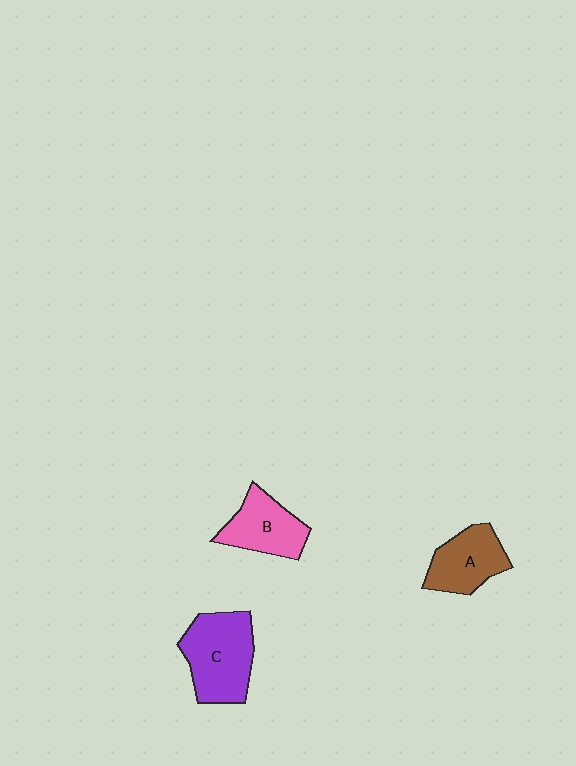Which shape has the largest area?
Shape C (purple).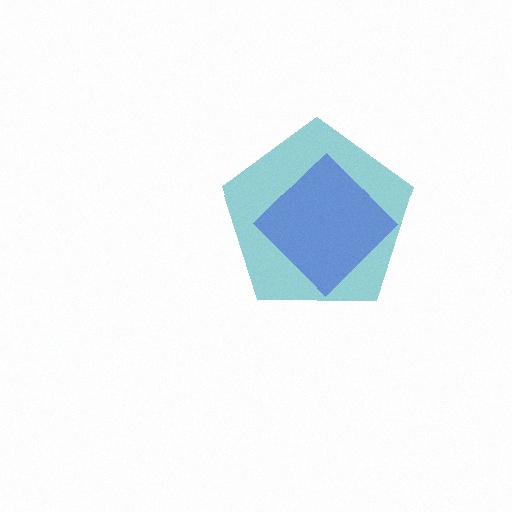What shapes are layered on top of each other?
The layered shapes are: a teal pentagon, a blue diamond.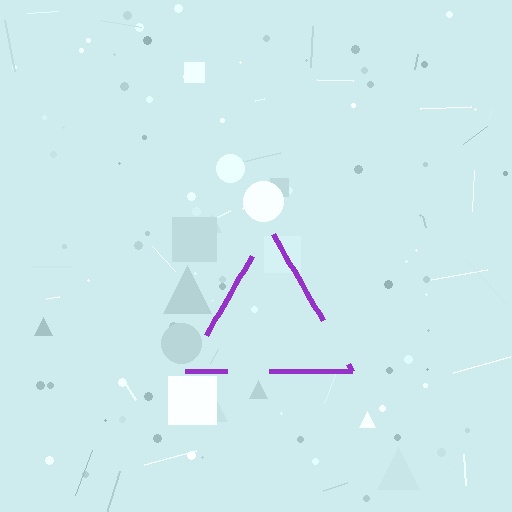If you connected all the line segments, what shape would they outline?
They would outline a triangle.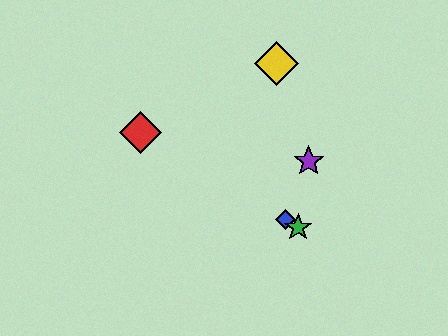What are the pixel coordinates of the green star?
The green star is at (298, 227).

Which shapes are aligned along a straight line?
The red diamond, the blue diamond, the green star are aligned along a straight line.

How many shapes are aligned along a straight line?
3 shapes (the red diamond, the blue diamond, the green star) are aligned along a straight line.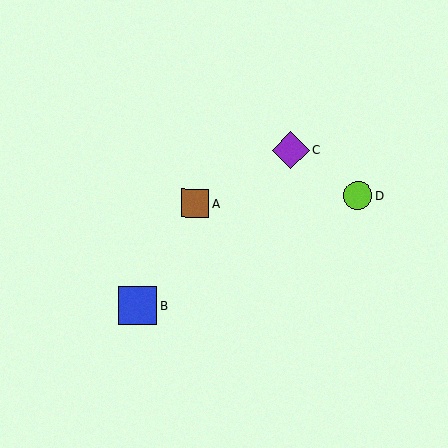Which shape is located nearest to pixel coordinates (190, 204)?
The brown square (labeled A) at (195, 203) is nearest to that location.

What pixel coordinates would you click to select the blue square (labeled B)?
Click at (137, 306) to select the blue square B.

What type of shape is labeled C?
Shape C is a purple diamond.